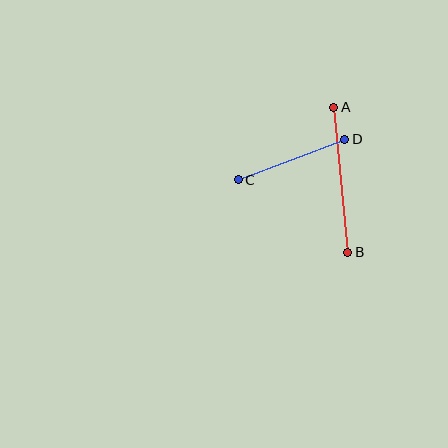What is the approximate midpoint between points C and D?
The midpoint is at approximately (291, 160) pixels.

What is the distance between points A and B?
The distance is approximately 146 pixels.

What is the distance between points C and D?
The distance is approximately 114 pixels.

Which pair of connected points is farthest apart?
Points A and B are farthest apart.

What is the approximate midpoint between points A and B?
The midpoint is at approximately (341, 180) pixels.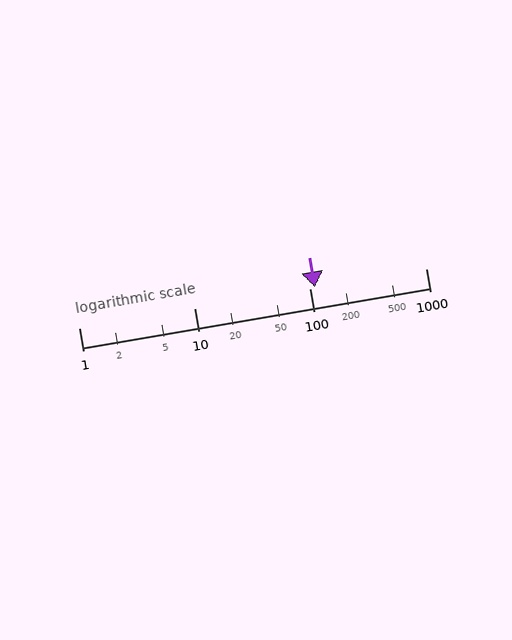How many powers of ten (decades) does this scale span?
The scale spans 3 decades, from 1 to 1000.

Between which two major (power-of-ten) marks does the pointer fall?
The pointer is between 100 and 1000.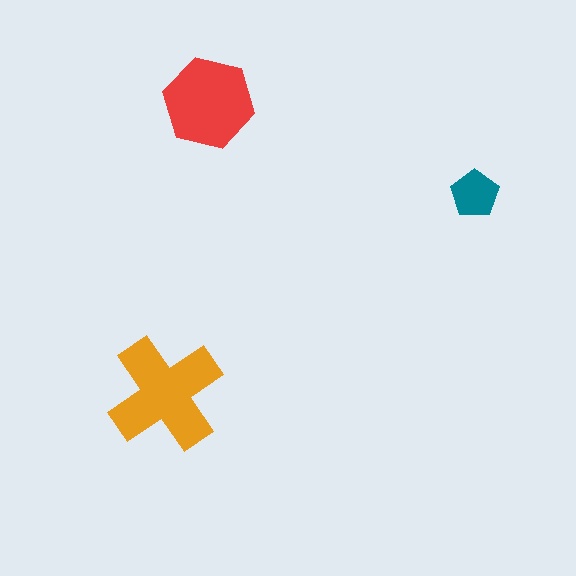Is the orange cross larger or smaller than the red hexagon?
Larger.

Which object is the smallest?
The teal pentagon.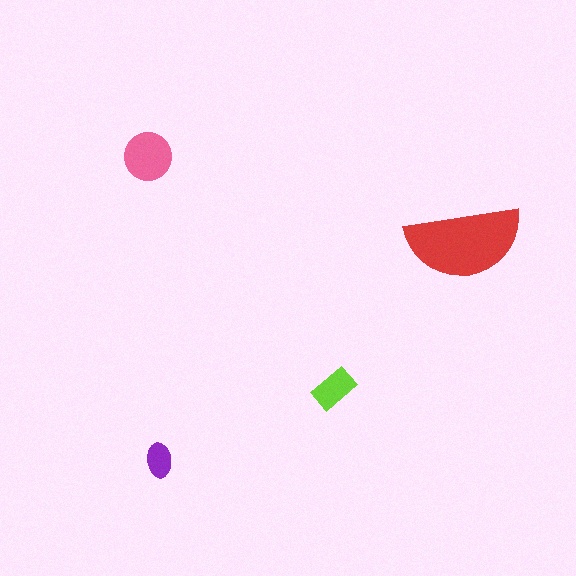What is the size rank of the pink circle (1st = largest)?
2nd.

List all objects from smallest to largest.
The purple ellipse, the lime rectangle, the pink circle, the red semicircle.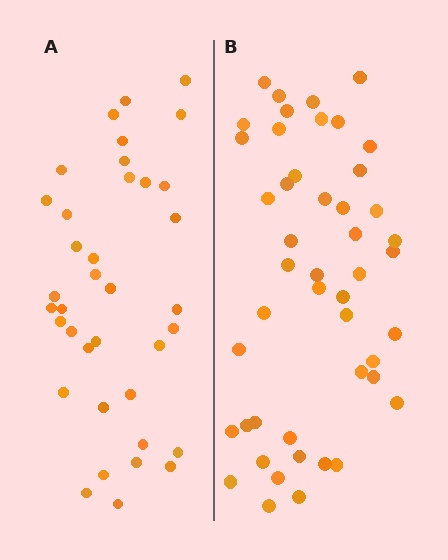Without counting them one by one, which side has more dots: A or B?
Region B (the right region) has more dots.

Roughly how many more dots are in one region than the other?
Region B has roughly 10 or so more dots than region A.